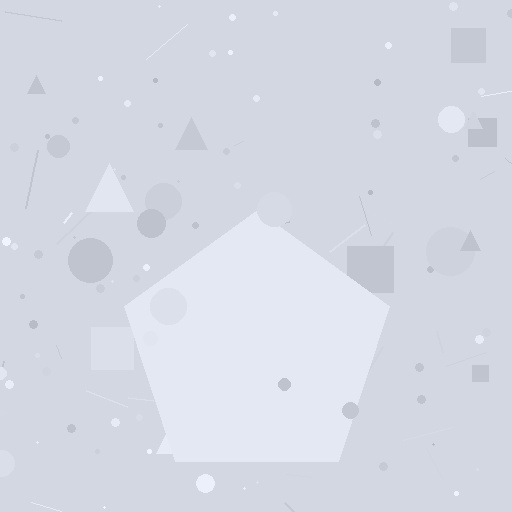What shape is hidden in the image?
A pentagon is hidden in the image.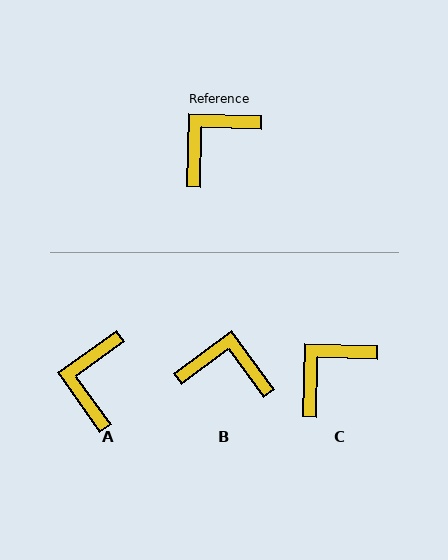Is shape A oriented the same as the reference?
No, it is off by about 37 degrees.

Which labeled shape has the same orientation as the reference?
C.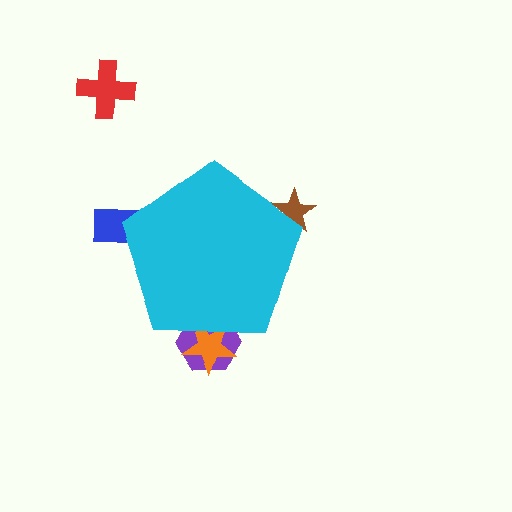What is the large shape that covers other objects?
A cyan pentagon.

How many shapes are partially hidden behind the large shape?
4 shapes are partially hidden.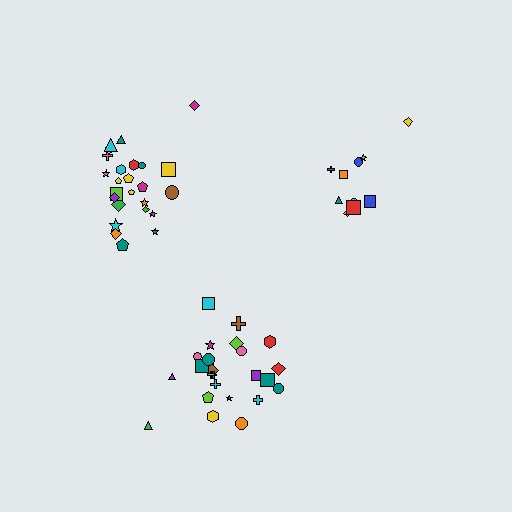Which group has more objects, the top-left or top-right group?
The top-left group.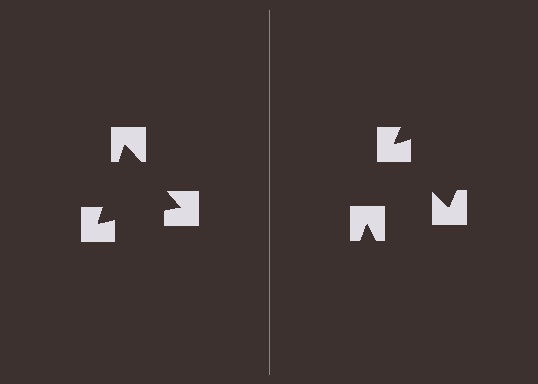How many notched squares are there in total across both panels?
6 — 3 on each side.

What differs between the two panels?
The notched squares are positioned identically on both sides; only the wedge orientations differ. On the left they align to a triangle; on the right they are misaligned.